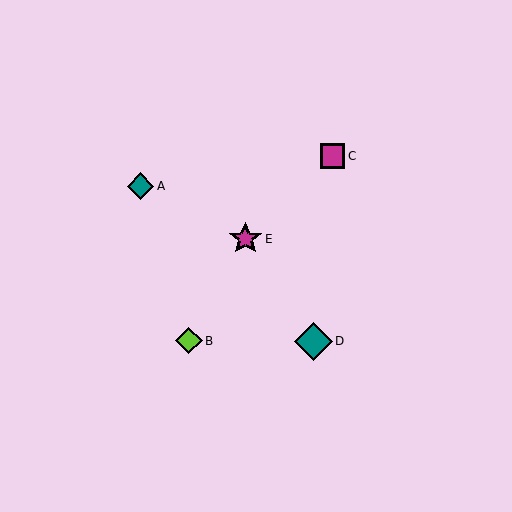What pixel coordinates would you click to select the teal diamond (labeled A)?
Click at (140, 186) to select the teal diamond A.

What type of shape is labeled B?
Shape B is a lime diamond.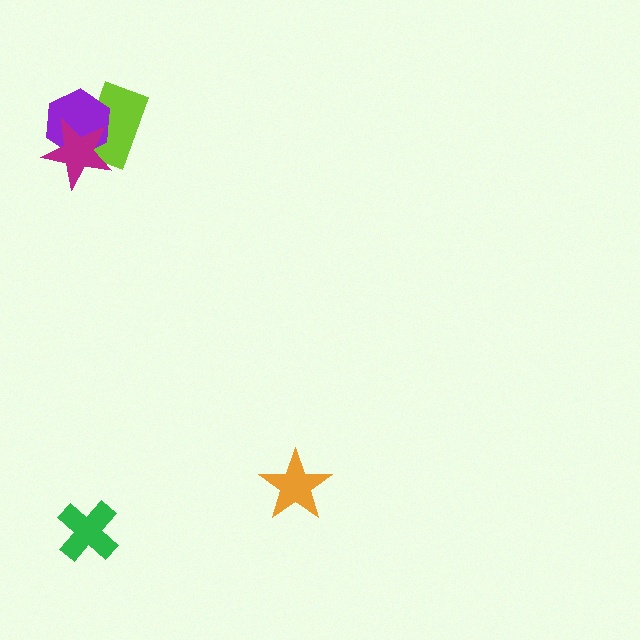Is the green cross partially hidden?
No, no other shape covers it.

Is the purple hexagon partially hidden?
Yes, it is partially covered by another shape.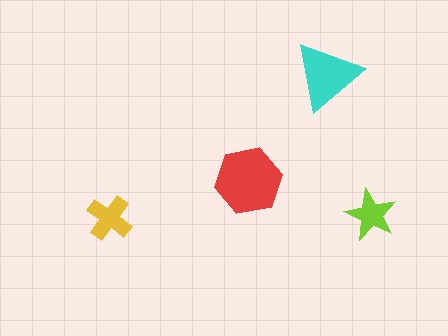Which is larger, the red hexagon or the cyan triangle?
The red hexagon.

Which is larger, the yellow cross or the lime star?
The yellow cross.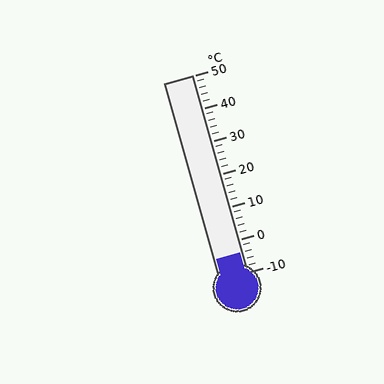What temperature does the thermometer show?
The thermometer shows approximately -4°C.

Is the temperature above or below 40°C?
The temperature is below 40°C.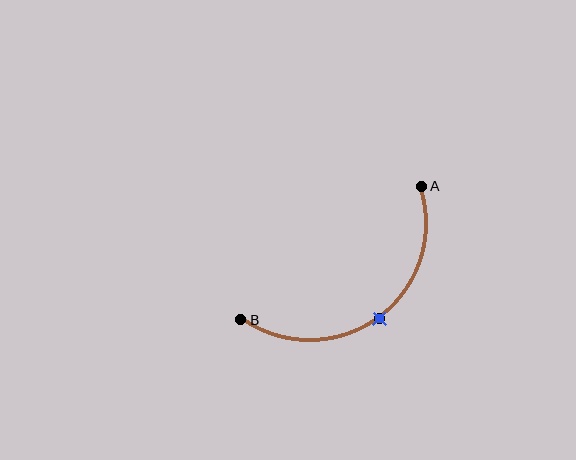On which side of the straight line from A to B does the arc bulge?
The arc bulges below and to the right of the straight line connecting A and B.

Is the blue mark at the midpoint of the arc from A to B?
Yes. The blue mark lies on the arc at equal arc-length from both A and B — it is the arc midpoint.